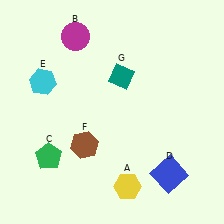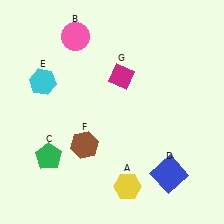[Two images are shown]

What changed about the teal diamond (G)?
In Image 1, G is teal. In Image 2, it changed to magenta.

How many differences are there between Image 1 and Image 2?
There are 2 differences between the two images.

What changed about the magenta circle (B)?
In Image 1, B is magenta. In Image 2, it changed to pink.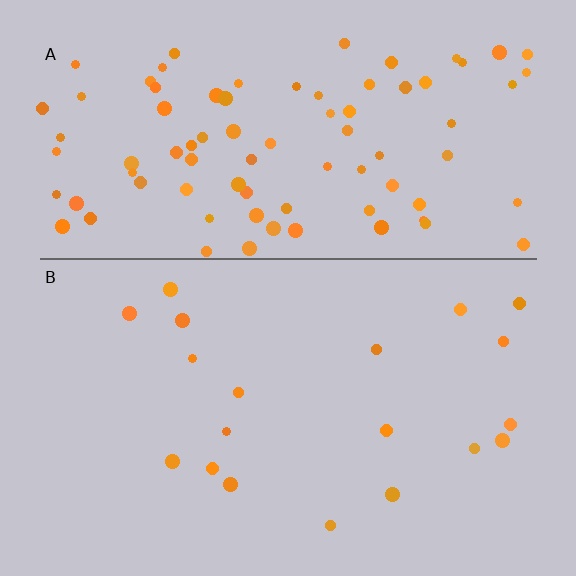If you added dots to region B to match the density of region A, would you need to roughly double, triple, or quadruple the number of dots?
Approximately quadruple.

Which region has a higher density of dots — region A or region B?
A (the top).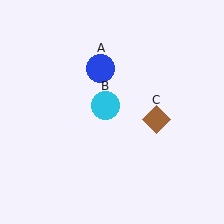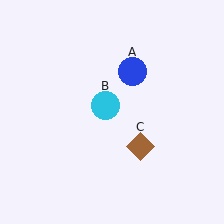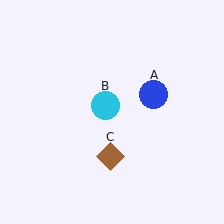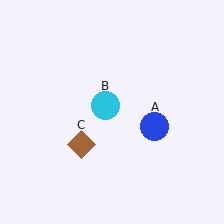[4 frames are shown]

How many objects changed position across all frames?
2 objects changed position: blue circle (object A), brown diamond (object C).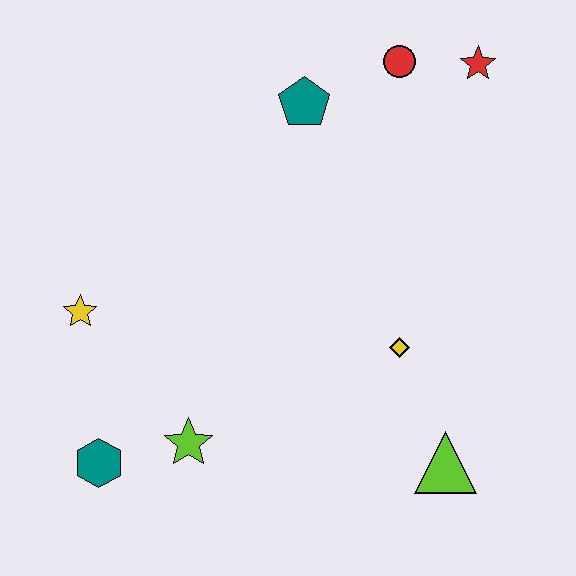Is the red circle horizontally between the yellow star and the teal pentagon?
No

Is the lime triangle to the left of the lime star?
No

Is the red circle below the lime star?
No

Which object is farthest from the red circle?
The teal hexagon is farthest from the red circle.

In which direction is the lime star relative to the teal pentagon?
The lime star is below the teal pentagon.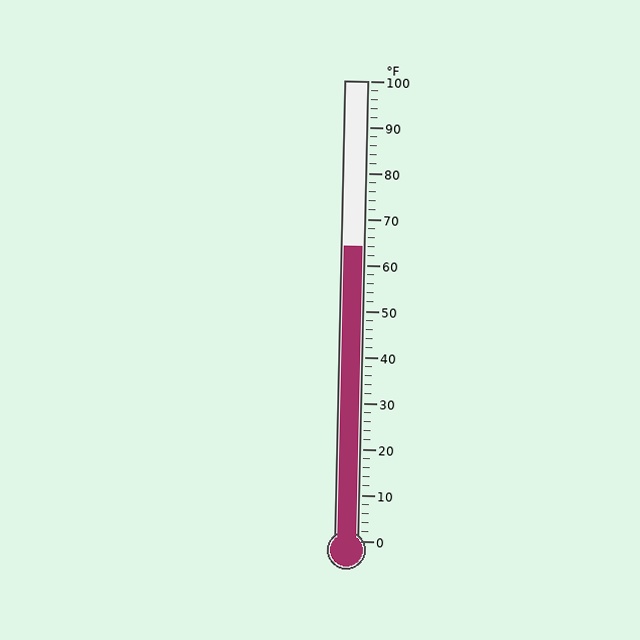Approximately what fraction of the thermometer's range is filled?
The thermometer is filled to approximately 65% of its range.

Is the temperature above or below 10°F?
The temperature is above 10°F.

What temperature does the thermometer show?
The thermometer shows approximately 64°F.